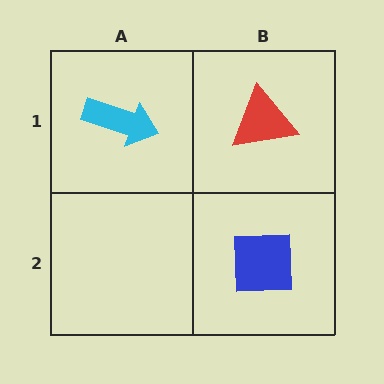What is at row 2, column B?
A blue square.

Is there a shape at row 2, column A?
No, that cell is empty.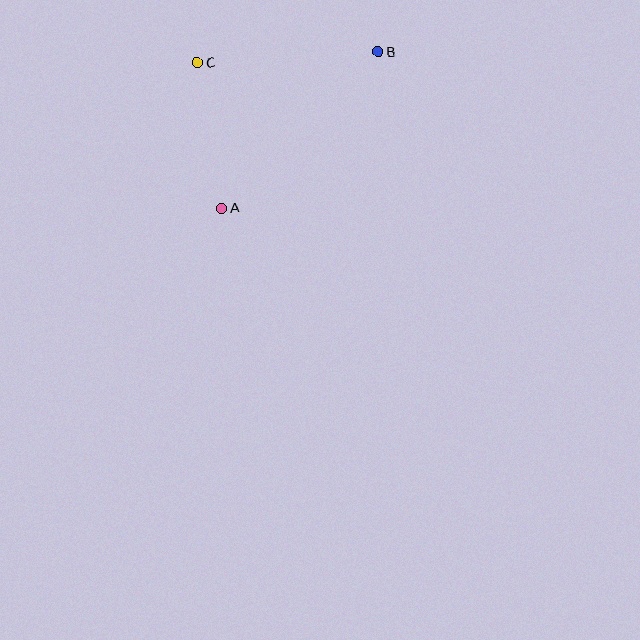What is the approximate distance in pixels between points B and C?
The distance between B and C is approximately 181 pixels.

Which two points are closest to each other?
Points A and C are closest to each other.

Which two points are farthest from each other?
Points A and B are farthest from each other.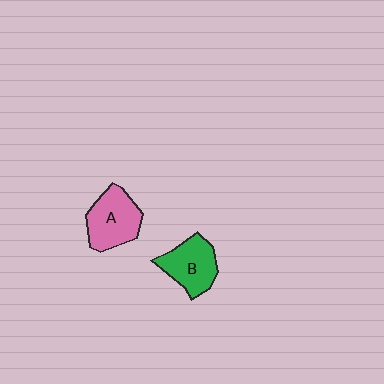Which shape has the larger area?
Shape A (pink).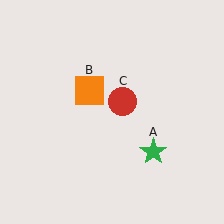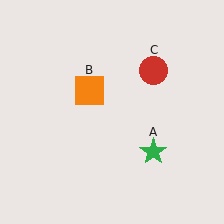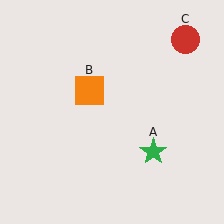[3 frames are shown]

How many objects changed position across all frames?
1 object changed position: red circle (object C).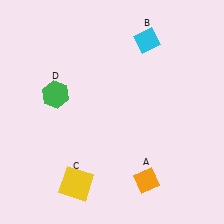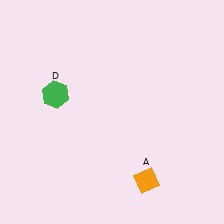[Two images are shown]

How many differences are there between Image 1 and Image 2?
There are 2 differences between the two images.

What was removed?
The yellow square (C), the cyan diamond (B) were removed in Image 2.